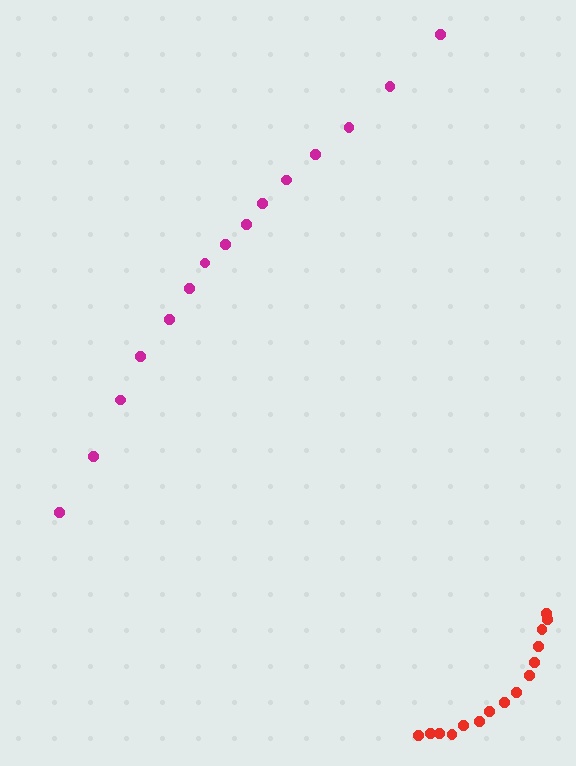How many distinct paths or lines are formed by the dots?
There are 2 distinct paths.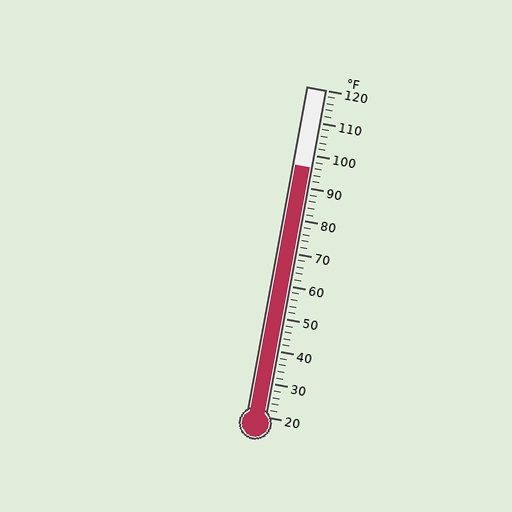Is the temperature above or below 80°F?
The temperature is above 80°F.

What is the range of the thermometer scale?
The thermometer scale ranges from 20°F to 120°F.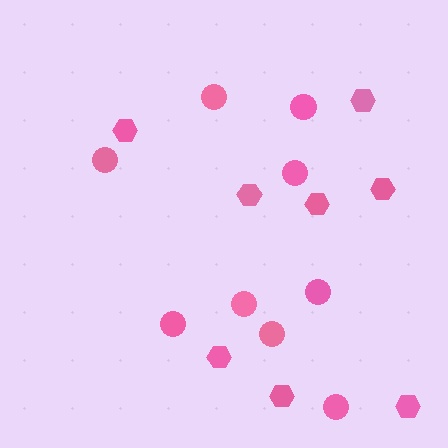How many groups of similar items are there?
There are 2 groups: one group of hexagons (8) and one group of circles (9).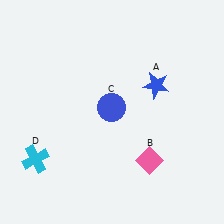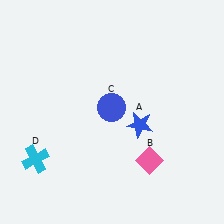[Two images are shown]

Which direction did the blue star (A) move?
The blue star (A) moved down.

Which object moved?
The blue star (A) moved down.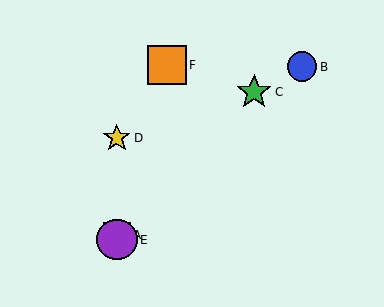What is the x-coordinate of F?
Object F is at x≈167.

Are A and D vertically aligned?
Yes, both are at x≈117.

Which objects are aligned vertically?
Objects A, D, E are aligned vertically.